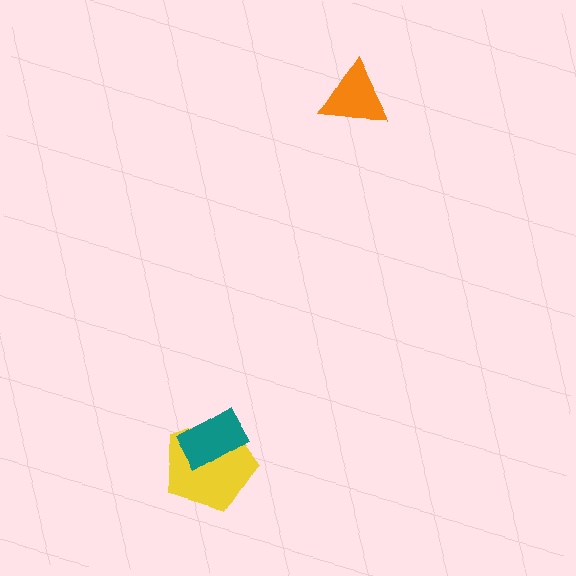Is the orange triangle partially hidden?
No, no other shape covers it.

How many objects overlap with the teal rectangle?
1 object overlaps with the teal rectangle.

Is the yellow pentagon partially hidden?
Yes, it is partially covered by another shape.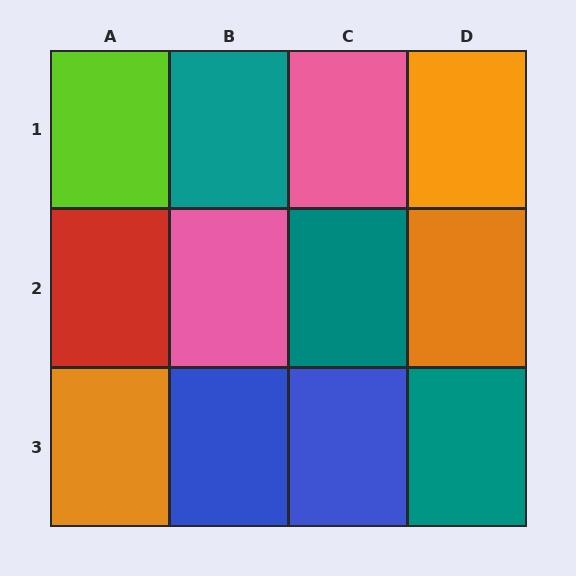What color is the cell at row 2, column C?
Teal.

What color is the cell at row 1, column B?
Teal.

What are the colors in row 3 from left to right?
Orange, blue, blue, teal.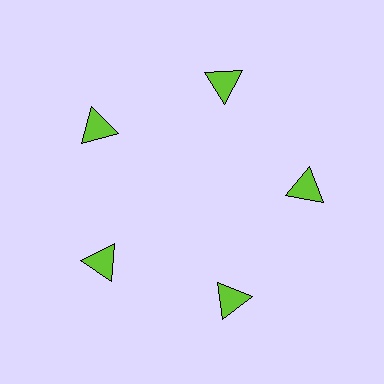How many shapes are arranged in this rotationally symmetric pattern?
There are 5 shapes, arranged in 5 groups of 1.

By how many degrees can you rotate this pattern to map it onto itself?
The pattern maps onto itself every 72 degrees of rotation.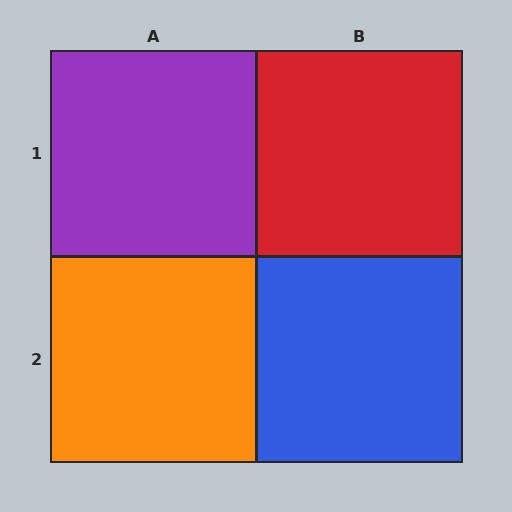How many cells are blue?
1 cell is blue.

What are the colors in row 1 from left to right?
Purple, red.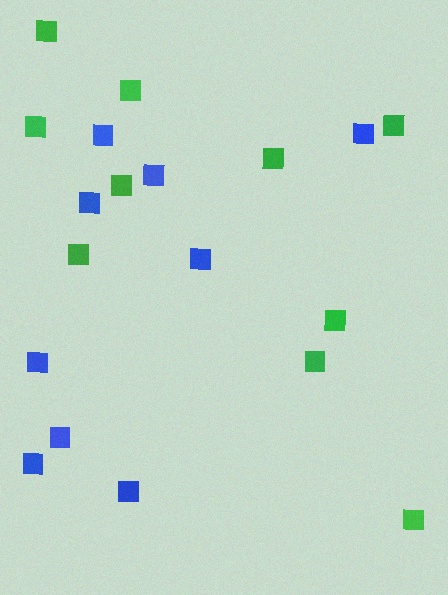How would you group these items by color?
There are 2 groups: one group of blue squares (9) and one group of green squares (10).